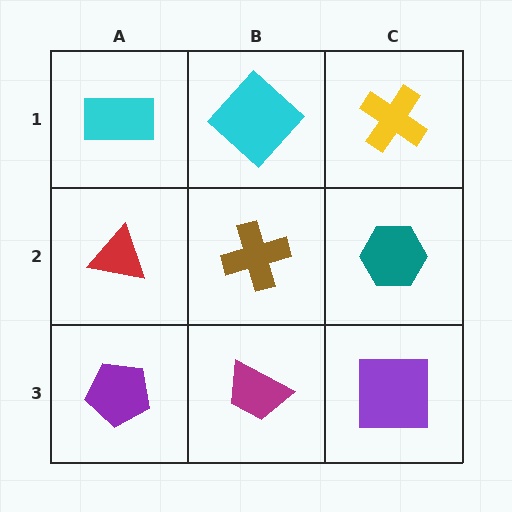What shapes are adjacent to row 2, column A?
A cyan rectangle (row 1, column A), a purple pentagon (row 3, column A), a brown cross (row 2, column B).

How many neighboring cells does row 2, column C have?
3.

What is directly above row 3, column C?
A teal hexagon.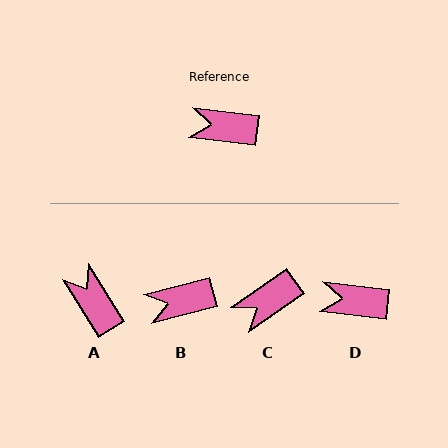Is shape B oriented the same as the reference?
No, it is off by about 22 degrees.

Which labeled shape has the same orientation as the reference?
D.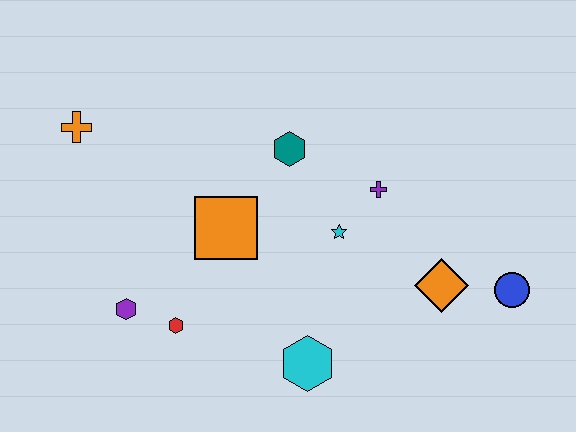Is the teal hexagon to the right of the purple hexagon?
Yes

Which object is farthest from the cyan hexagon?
The orange cross is farthest from the cyan hexagon.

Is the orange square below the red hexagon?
No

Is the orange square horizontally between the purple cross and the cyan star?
No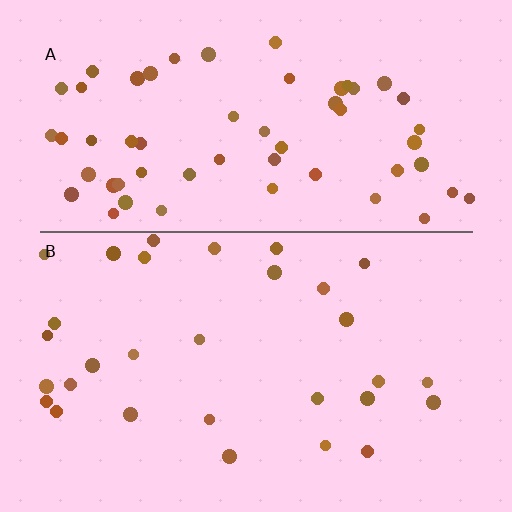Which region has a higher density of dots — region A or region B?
A (the top).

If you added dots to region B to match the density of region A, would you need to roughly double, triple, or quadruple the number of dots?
Approximately double.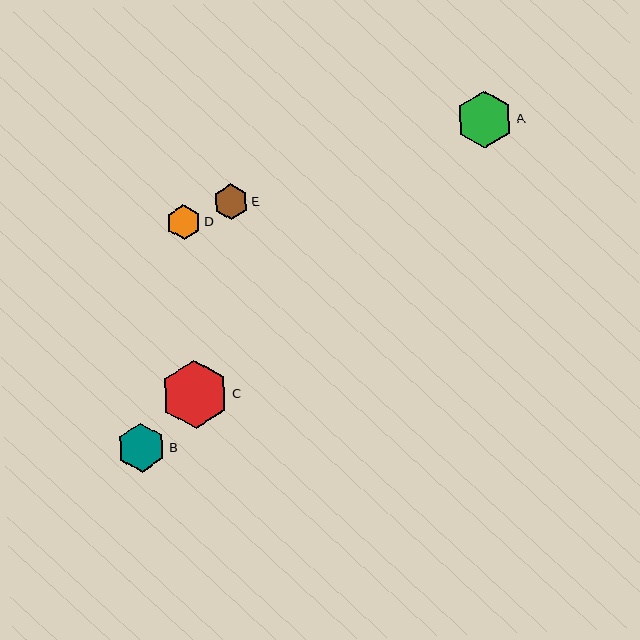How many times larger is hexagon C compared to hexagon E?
Hexagon C is approximately 1.9 times the size of hexagon E.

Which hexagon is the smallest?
Hexagon D is the smallest with a size of approximately 34 pixels.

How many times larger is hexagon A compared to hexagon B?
Hexagon A is approximately 1.2 times the size of hexagon B.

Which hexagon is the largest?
Hexagon C is the largest with a size of approximately 68 pixels.